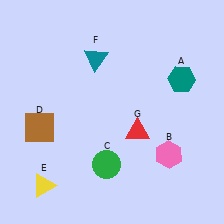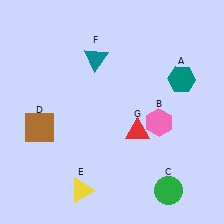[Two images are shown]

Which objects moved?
The objects that moved are: the pink hexagon (B), the green circle (C), the yellow triangle (E).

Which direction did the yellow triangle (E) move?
The yellow triangle (E) moved right.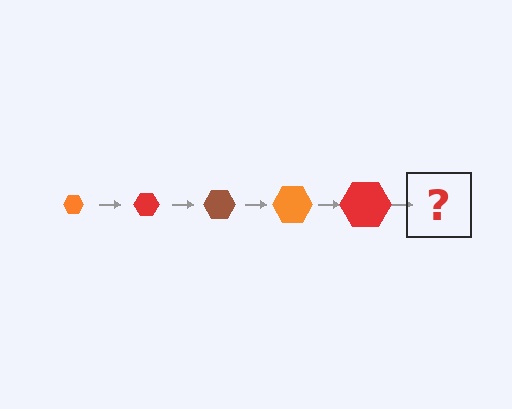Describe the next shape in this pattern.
It should be a brown hexagon, larger than the previous one.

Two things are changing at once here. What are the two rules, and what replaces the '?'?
The two rules are that the hexagon grows larger each step and the color cycles through orange, red, and brown. The '?' should be a brown hexagon, larger than the previous one.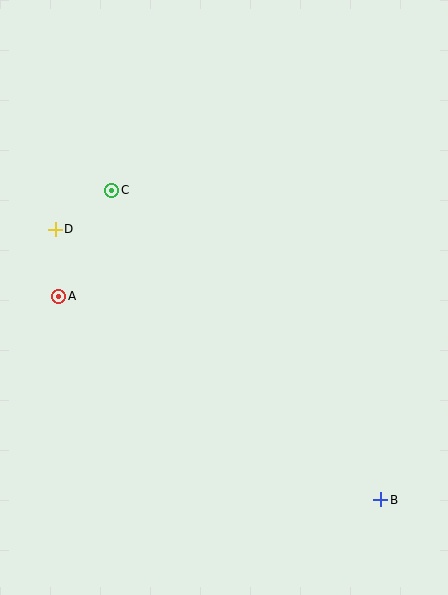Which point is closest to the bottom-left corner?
Point A is closest to the bottom-left corner.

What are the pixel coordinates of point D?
Point D is at (55, 229).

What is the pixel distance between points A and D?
The distance between A and D is 67 pixels.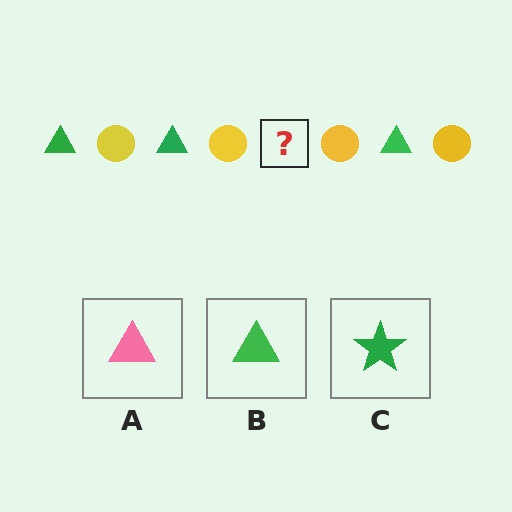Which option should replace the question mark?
Option B.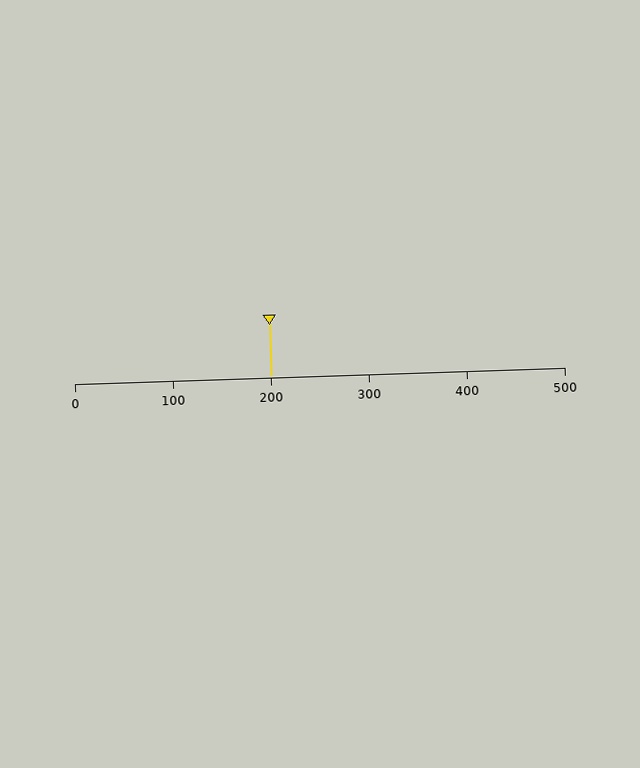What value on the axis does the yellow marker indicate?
The marker indicates approximately 200.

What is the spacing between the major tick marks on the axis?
The major ticks are spaced 100 apart.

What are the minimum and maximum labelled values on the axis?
The axis runs from 0 to 500.